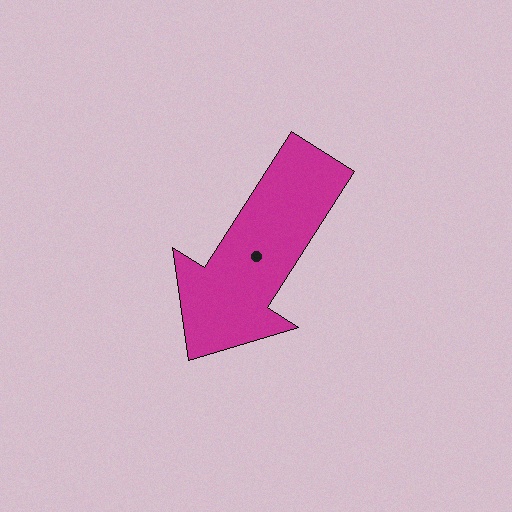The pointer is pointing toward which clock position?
Roughly 7 o'clock.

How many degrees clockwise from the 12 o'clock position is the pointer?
Approximately 213 degrees.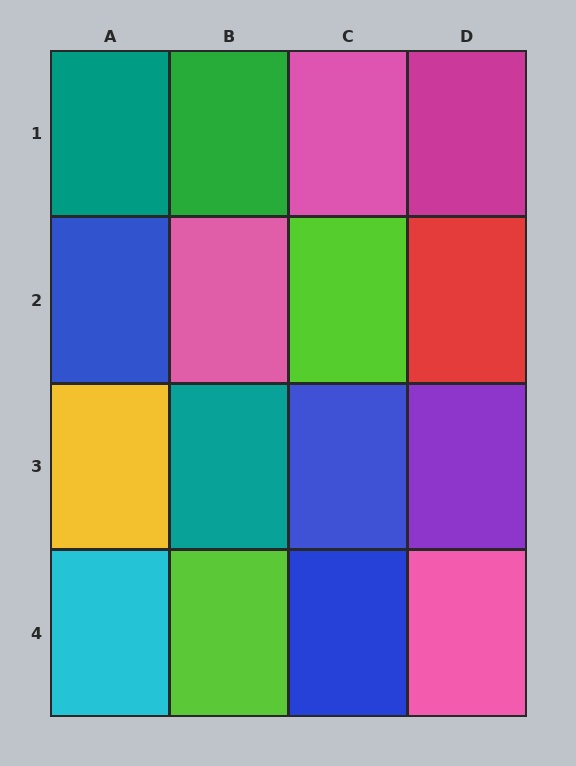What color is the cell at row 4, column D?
Pink.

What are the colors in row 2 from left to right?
Blue, pink, lime, red.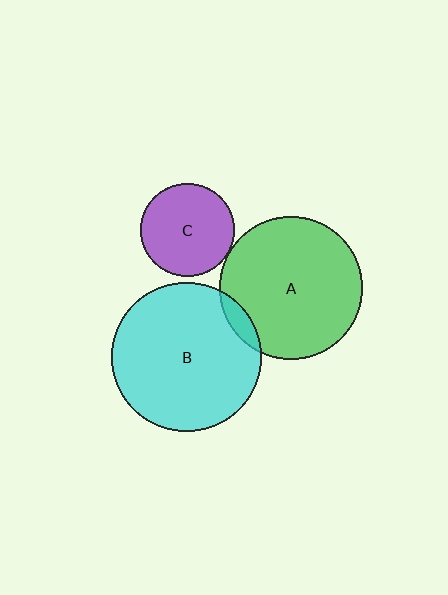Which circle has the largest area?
Circle B (cyan).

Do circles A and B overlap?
Yes.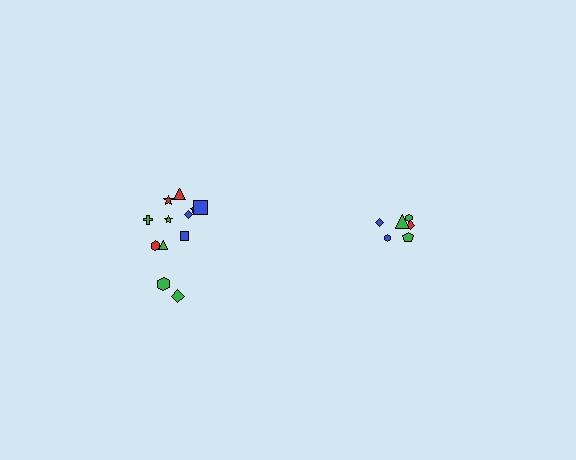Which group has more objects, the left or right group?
The left group.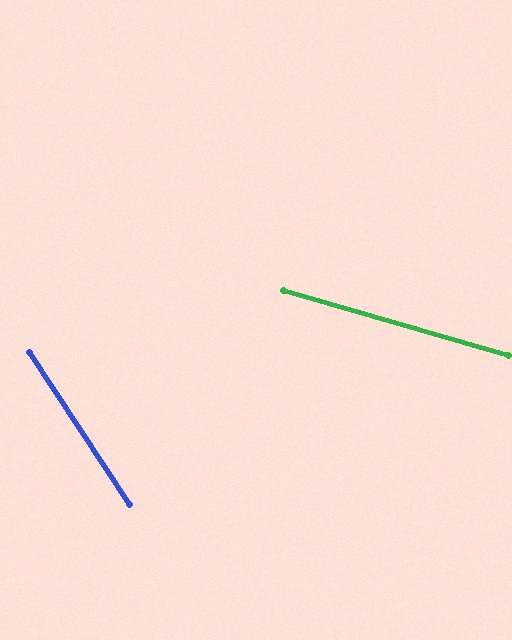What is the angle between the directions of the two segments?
Approximately 41 degrees.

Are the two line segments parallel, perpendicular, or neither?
Neither parallel nor perpendicular — they differ by about 41°.